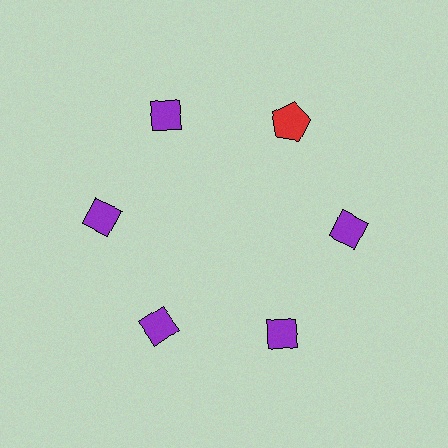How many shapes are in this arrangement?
There are 6 shapes arranged in a ring pattern.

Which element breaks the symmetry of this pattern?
The red pentagon at roughly the 1 o'clock position breaks the symmetry. All other shapes are purple diamonds.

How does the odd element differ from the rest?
It differs in both color (red instead of purple) and shape (pentagon instead of diamond).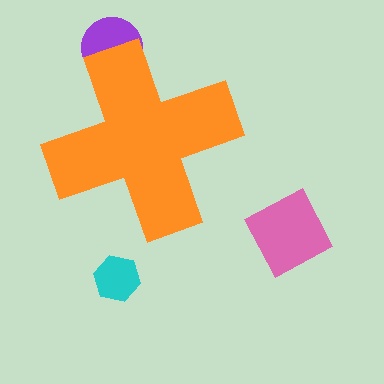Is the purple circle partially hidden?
Yes, the purple circle is partially hidden behind the orange cross.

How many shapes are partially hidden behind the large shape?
1 shape is partially hidden.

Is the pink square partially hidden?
No, the pink square is fully visible.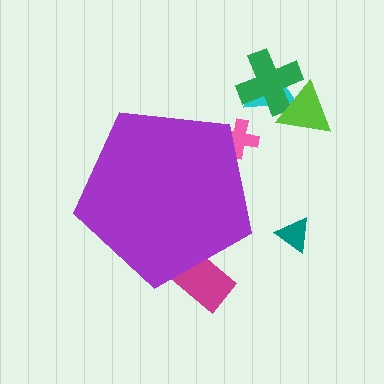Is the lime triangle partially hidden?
No, the lime triangle is fully visible.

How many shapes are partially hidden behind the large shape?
2 shapes are partially hidden.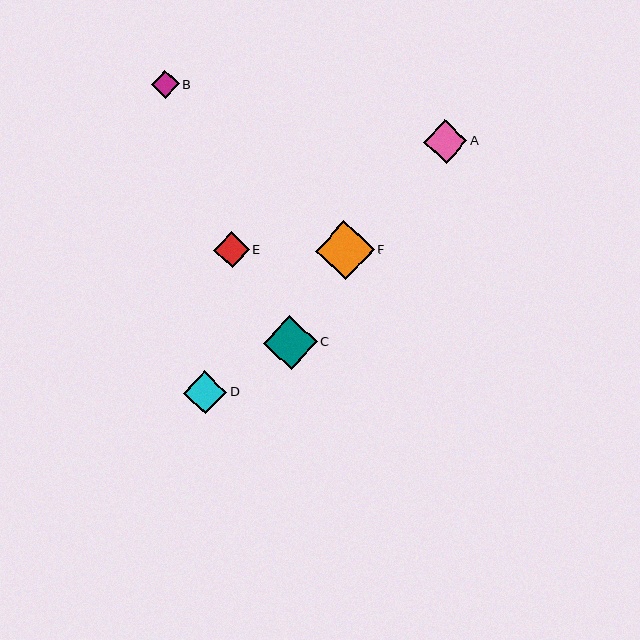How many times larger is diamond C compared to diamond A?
Diamond C is approximately 1.3 times the size of diamond A.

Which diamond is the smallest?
Diamond B is the smallest with a size of approximately 28 pixels.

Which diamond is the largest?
Diamond F is the largest with a size of approximately 59 pixels.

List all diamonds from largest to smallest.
From largest to smallest: F, C, A, D, E, B.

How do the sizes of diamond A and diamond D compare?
Diamond A and diamond D are approximately the same size.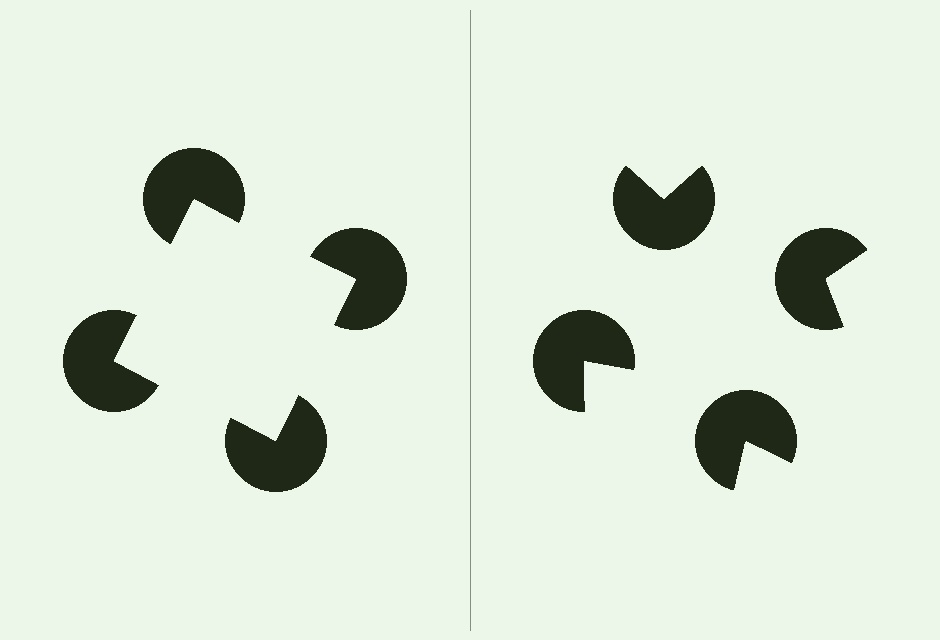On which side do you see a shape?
An illusory square appears on the left side. On the right side the wedge cuts are rotated, so no coherent shape forms.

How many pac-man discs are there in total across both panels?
8 — 4 on each side.